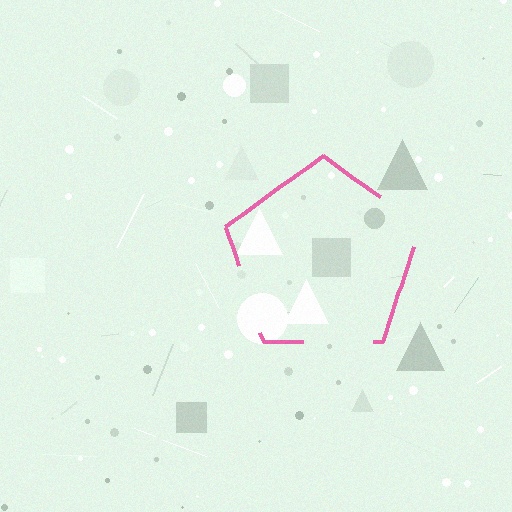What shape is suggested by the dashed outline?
The dashed outline suggests a pentagon.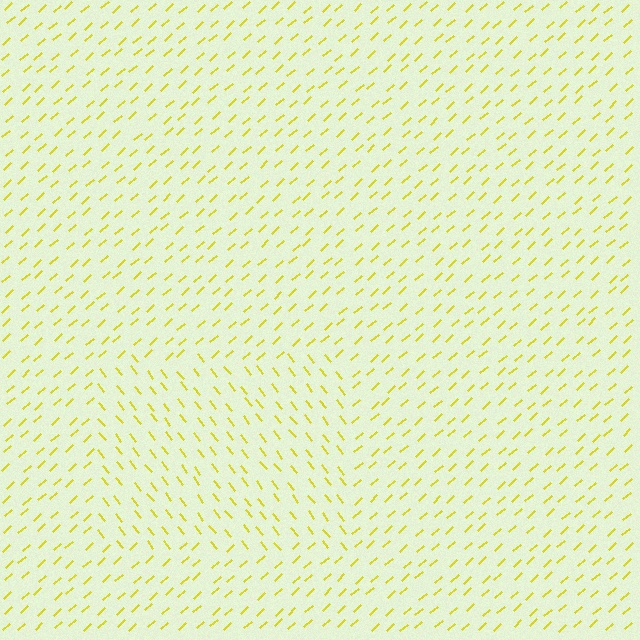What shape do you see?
I see a rectangle.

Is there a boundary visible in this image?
Yes, there is a texture boundary formed by a change in line orientation.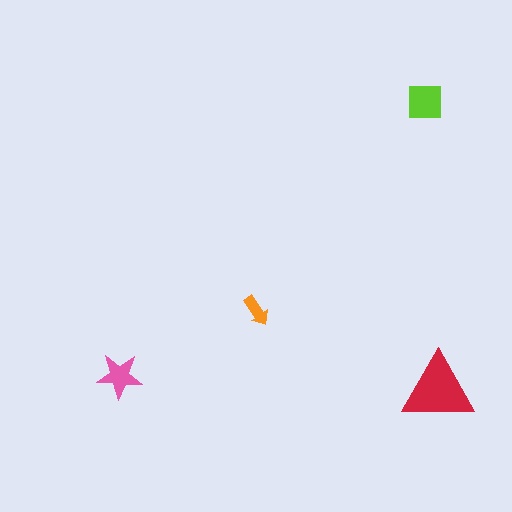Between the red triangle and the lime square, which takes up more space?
The red triangle.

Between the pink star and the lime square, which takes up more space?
The lime square.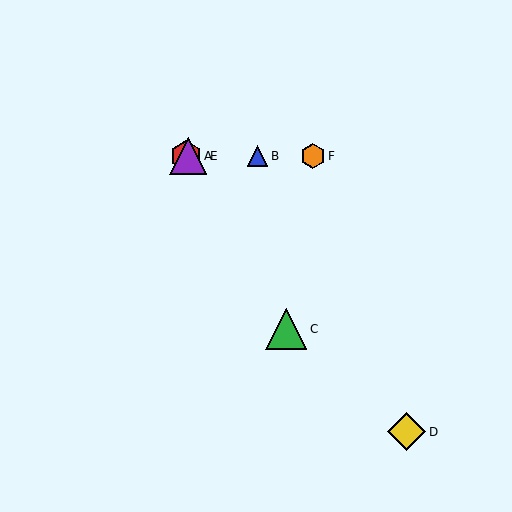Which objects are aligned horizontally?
Objects A, B, E, F are aligned horizontally.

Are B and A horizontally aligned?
Yes, both are at y≈156.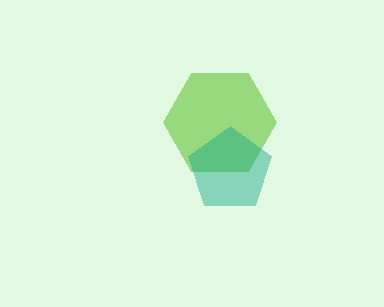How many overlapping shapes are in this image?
There are 2 overlapping shapes in the image.